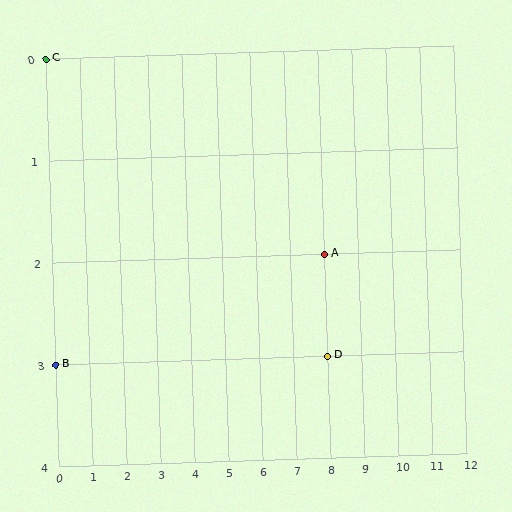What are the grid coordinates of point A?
Point A is at grid coordinates (8, 2).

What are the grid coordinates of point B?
Point B is at grid coordinates (0, 3).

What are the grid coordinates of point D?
Point D is at grid coordinates (8, 3).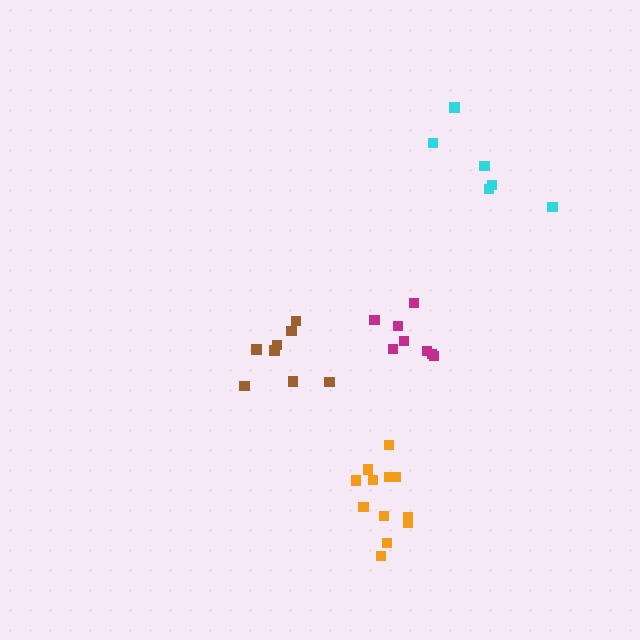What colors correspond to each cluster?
The clusters are colored: orange, magenta, cyan, brown.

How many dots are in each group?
Group 1: 12 dots, Group 2: 8 dots, Group 3: 6 dots, Group 4: 8 dots (34 total).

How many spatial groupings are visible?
There are 4 spatial groupings.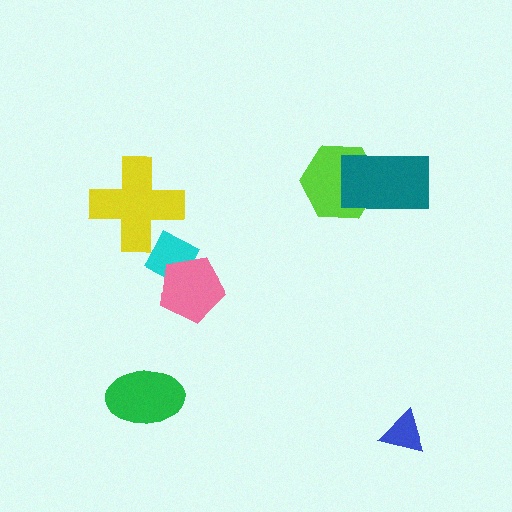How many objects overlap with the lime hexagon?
1 object overlaps with the lime hexagon.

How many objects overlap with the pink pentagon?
1 object overlaps with the pink pentagon.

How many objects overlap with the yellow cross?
1 object overlaps with the yellow cross.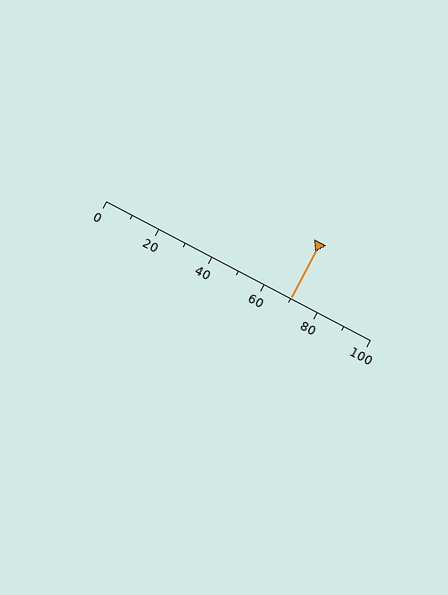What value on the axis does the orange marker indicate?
The marker indicates approximately 70.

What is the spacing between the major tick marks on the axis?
The major ticks are spaced 20 apart.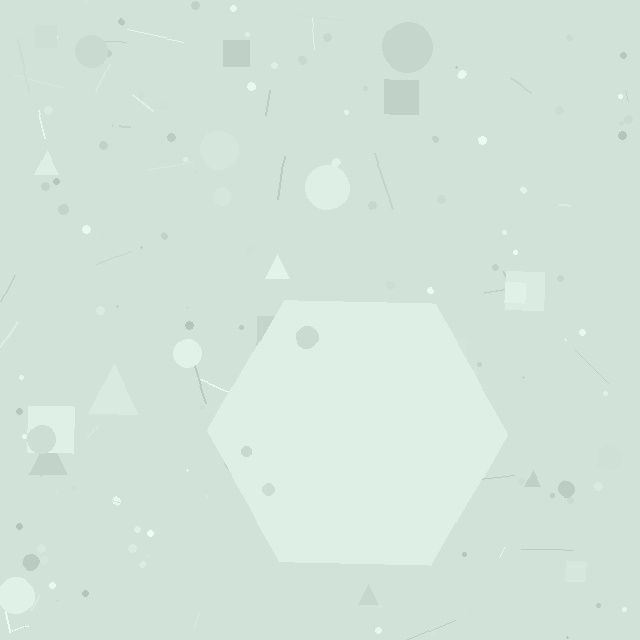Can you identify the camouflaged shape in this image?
The camouflaged shape is a hexagon.